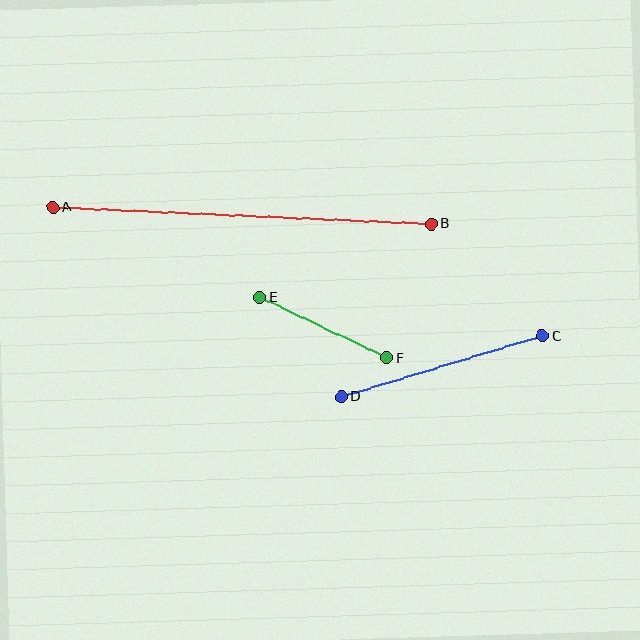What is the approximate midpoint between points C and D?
The midpoint is at approximately (442, 366) pixels.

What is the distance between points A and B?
The distance is approximately 379 pixels.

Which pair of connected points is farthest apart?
Points A and B are farthest apart.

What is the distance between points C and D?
The distance is approximately 210 pixels.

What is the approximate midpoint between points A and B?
The midpoint is at approximately (242, 216) pixels.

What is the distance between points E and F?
The distance is approximately 141 pixels.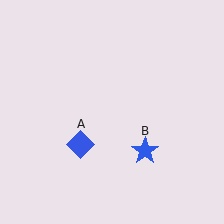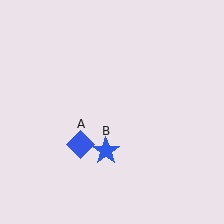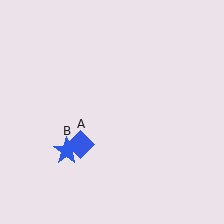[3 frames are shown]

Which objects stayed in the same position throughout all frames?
Blue diamond (object A) remained stationary.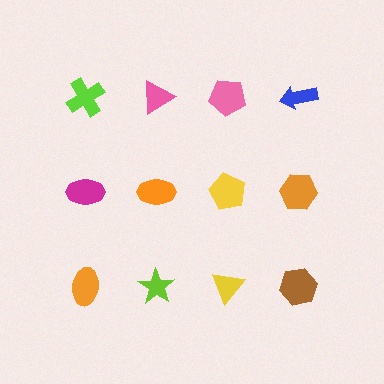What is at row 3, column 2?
A lime star.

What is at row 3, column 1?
An orange ellipse.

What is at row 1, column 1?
A lime cross.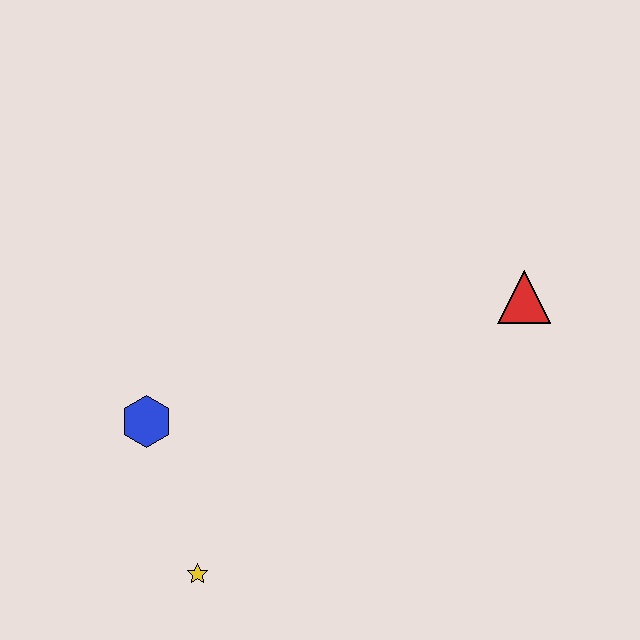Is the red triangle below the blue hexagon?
No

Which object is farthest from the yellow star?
The red triangle is farthest from the yellow star.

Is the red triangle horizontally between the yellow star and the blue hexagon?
No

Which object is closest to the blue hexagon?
The yellow star is closest to the blue hexagon.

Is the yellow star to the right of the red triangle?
No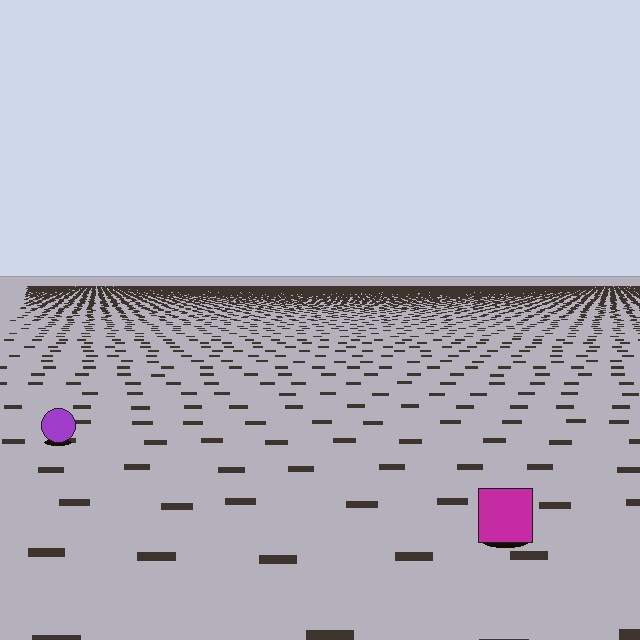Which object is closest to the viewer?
The magenta square is closest. The texture marks near it are larger and more spread out.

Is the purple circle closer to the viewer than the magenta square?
No. The magenta square is closer — you can tell from the texture gradient: the ground texture is coarser near it.